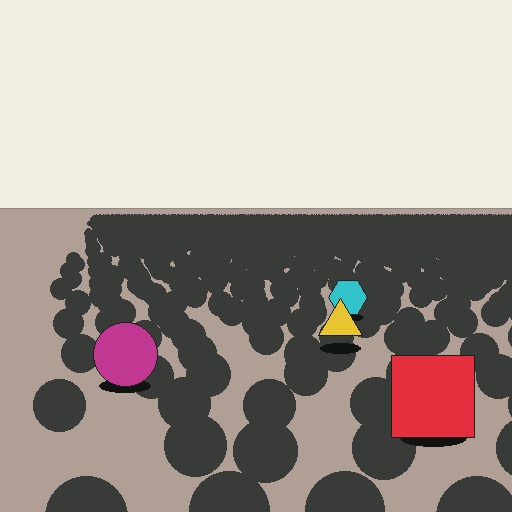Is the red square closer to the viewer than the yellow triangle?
Yes. The red square is closer — you can tell from the texture gradient: the ground texture is coarser near it.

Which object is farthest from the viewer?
The cyan hexagon is farthest from the viewer. It appears smaller and the ground texture around it is denser.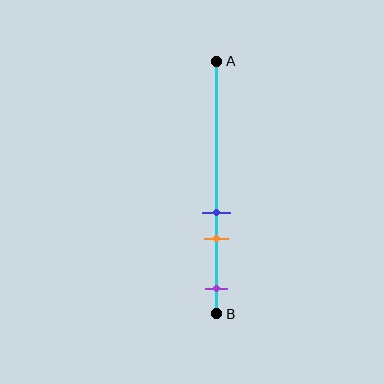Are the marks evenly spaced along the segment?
No, the marks are not evenly spaced.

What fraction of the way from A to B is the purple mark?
The purple mark is approximately 90% (0.9) of the way from A to B.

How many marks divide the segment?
There are 3 marks dividing the segment.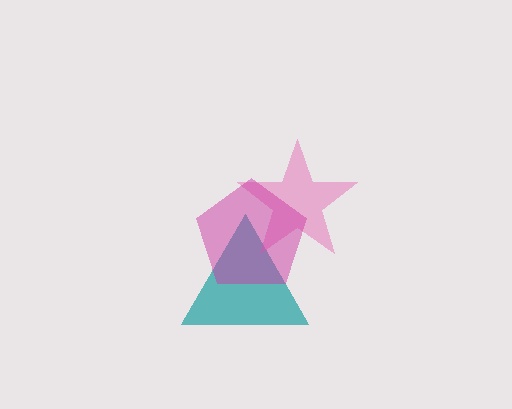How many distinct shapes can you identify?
There are 3 distinct shapes: a teal triangle, a pink star, a magenta pentagon.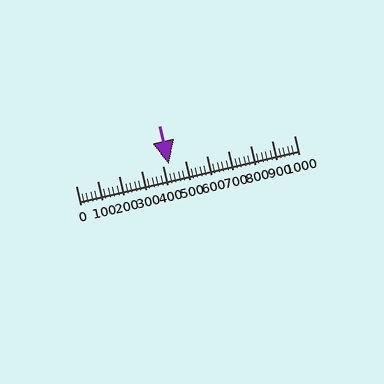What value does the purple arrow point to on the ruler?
The purple arrow points to approximately 425.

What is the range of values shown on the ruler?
The ruler shows values from 0 to 1000.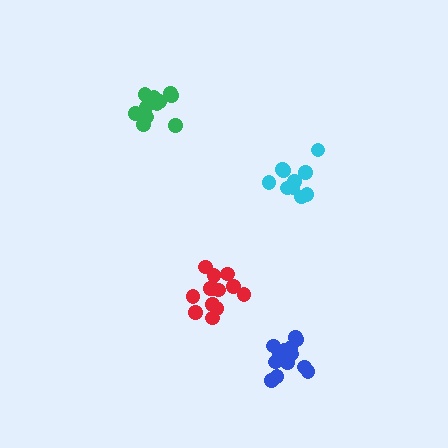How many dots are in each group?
Group 1: 13 dots, Group 2: 11 dots, Group 3: 15 dots, Group 4: 14 dots (53 total).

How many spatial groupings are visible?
There are 4 spatial groupings.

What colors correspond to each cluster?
The clusters are colored: red, cyan, blue, green.